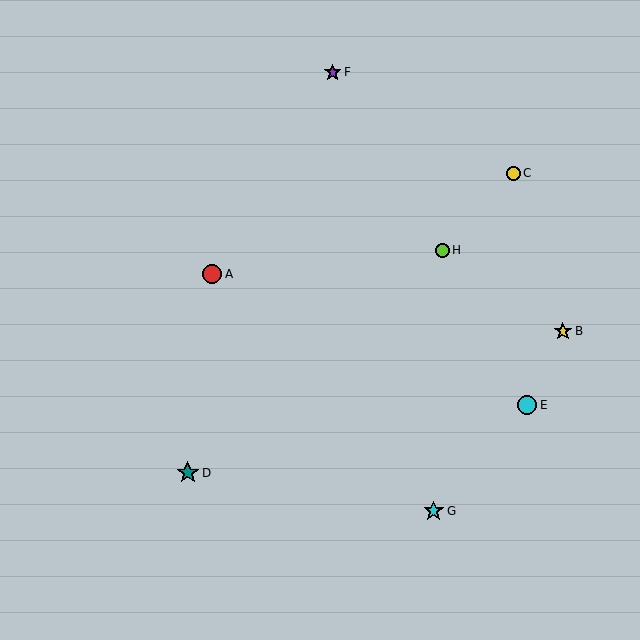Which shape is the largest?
The teal star (labeled D) is the largest.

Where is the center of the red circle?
The center of the red circle is at (212, 274).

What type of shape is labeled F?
Shape F is a purple star.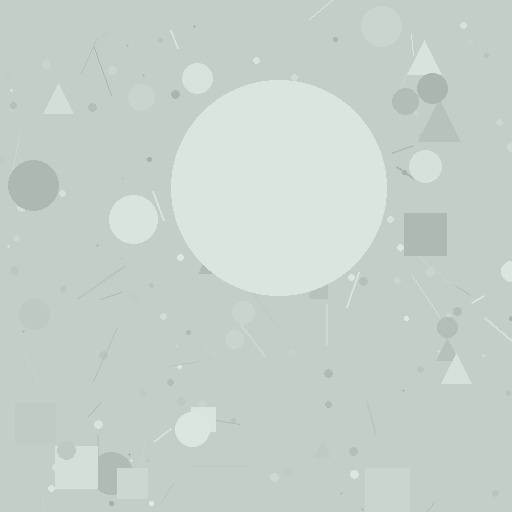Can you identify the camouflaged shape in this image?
The camouflaged shape is a circle.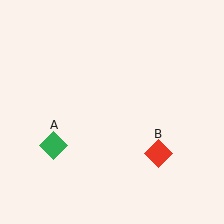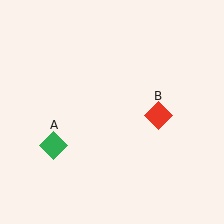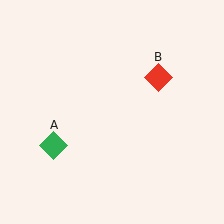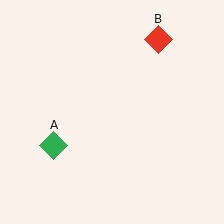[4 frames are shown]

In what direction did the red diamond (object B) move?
The red diamond (object B) moved up.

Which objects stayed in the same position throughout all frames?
Green diamond (object A) remained stationary.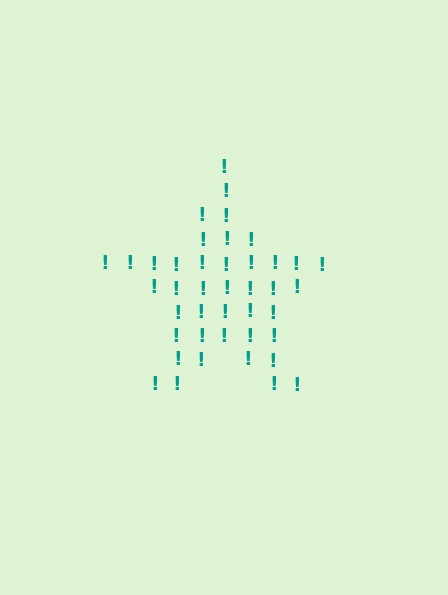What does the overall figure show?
The overall figure shows a star.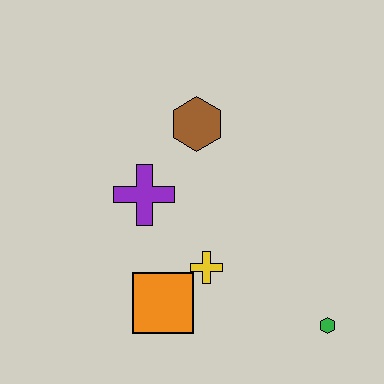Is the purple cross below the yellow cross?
No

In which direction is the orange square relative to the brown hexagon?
The orange square is below the brown hexagon.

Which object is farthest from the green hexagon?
The brown hexagon is farthest from the green hexagon.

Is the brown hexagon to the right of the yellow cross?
No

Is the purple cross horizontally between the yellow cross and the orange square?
No